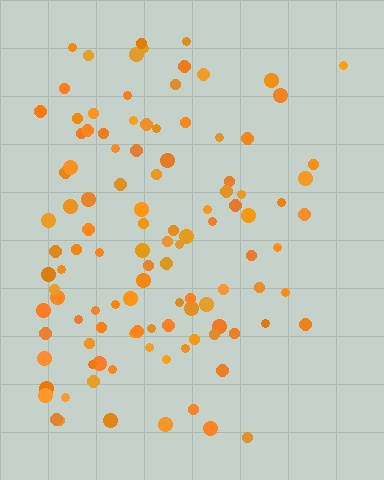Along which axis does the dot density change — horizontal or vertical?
Horizontal.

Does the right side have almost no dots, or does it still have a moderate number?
Still a moderate number, just noticeably fewer than the left.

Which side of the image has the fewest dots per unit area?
The right.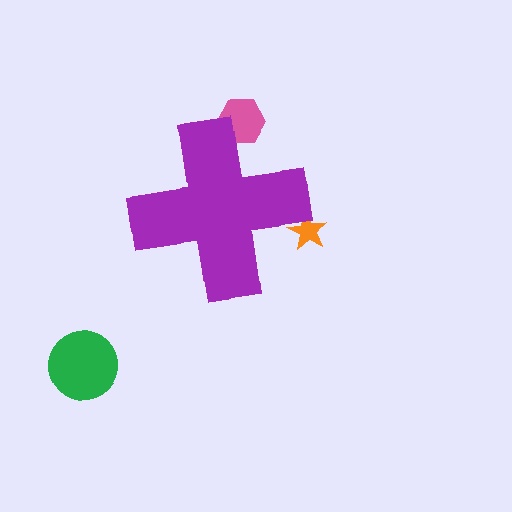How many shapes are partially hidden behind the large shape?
2 shapes are partially hidden.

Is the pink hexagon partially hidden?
Yes, the pink hexagon is partially hidden behind the purple cross.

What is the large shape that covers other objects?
A purple cross.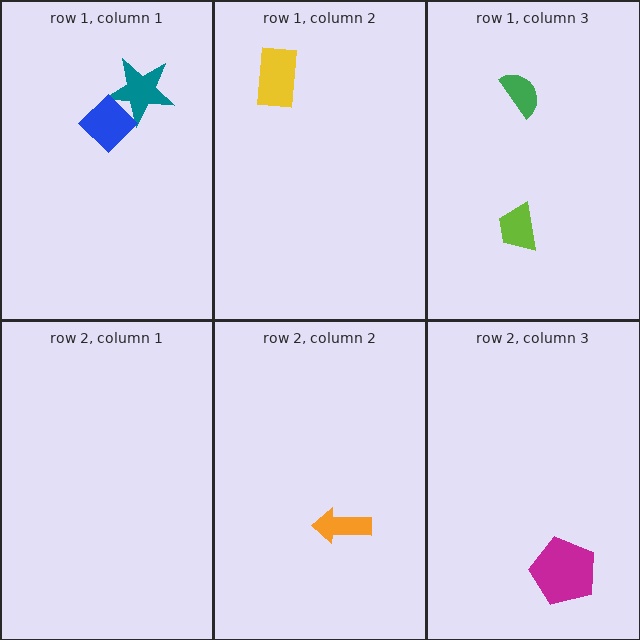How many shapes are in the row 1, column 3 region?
2.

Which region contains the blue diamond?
The row 1, column 1 region.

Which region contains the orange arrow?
The row 2, column 2 region.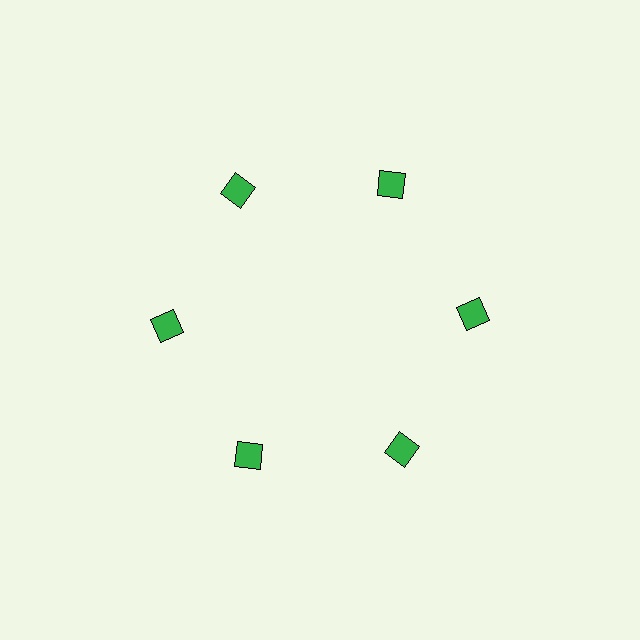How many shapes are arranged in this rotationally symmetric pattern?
There are 6 shapes, arranged in 6 groups of 1.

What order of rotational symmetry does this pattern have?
This pattern has 6-fold rotational symmetry.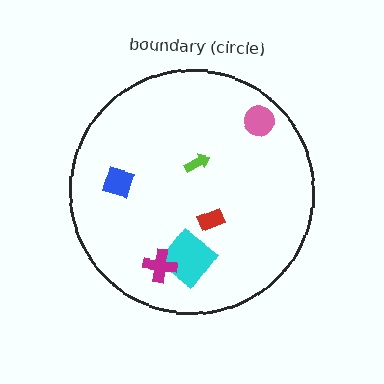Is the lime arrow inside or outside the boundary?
Inside.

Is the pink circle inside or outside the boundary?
Inside.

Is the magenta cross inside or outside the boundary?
Inside.